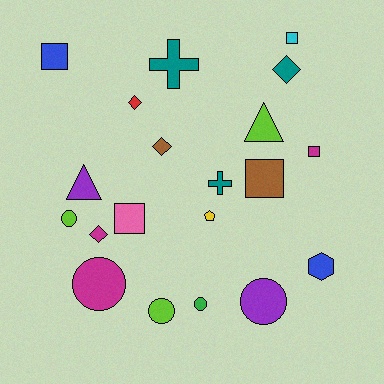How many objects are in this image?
There are 20 objects.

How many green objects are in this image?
There is 1 green object.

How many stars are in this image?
There are no stars.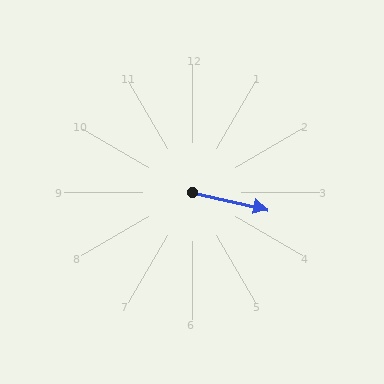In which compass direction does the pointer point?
East.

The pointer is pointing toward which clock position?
Roughly 3 o'clock.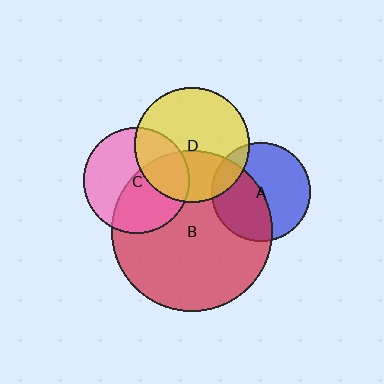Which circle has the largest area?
Circle B (red).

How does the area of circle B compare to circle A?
Approximately 2.7 times.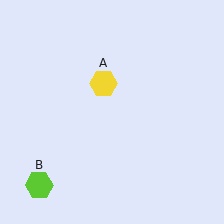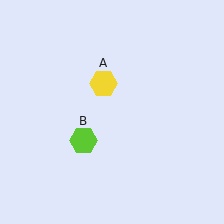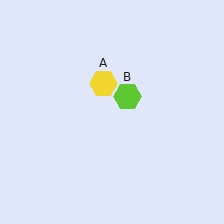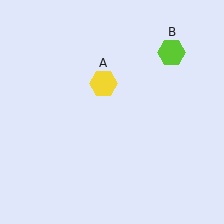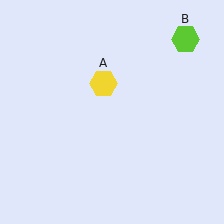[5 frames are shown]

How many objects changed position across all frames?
1 object changed position: lime hexagon (object B).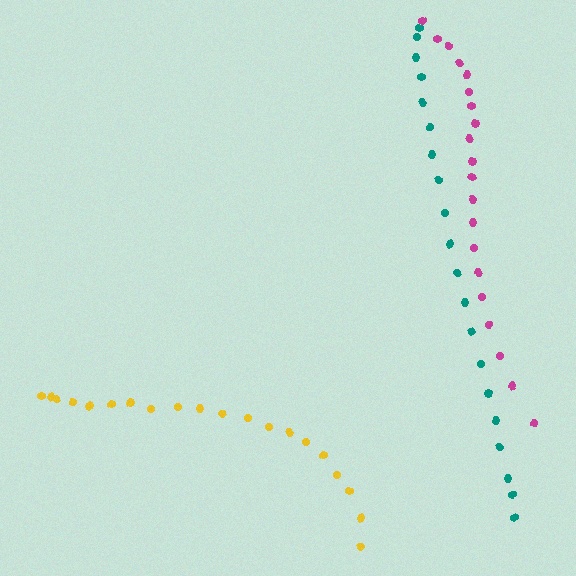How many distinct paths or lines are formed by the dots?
There are 3 distinct paths.